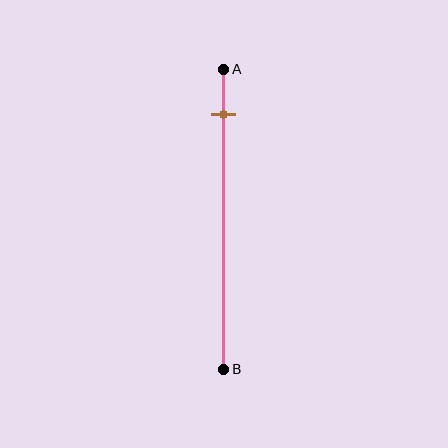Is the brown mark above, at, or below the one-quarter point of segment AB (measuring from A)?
The brown mark is above the one-quarter point of segment AB.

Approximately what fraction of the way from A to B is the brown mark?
The brown mark is approximately 15% of the way from A to B.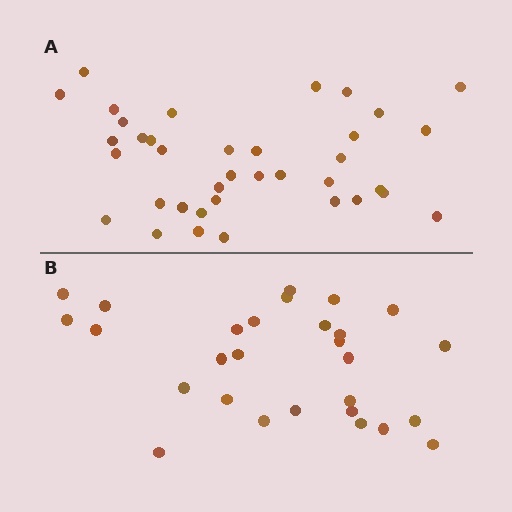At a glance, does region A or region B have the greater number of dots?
Region A (the top region) has more dots.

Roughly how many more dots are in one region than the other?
Region A has roughly 8 or so more dots than region B.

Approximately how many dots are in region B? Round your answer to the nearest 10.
About 30 dots. (The exact count is 28, which rounds to 30.)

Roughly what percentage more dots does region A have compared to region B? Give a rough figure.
About 30% more.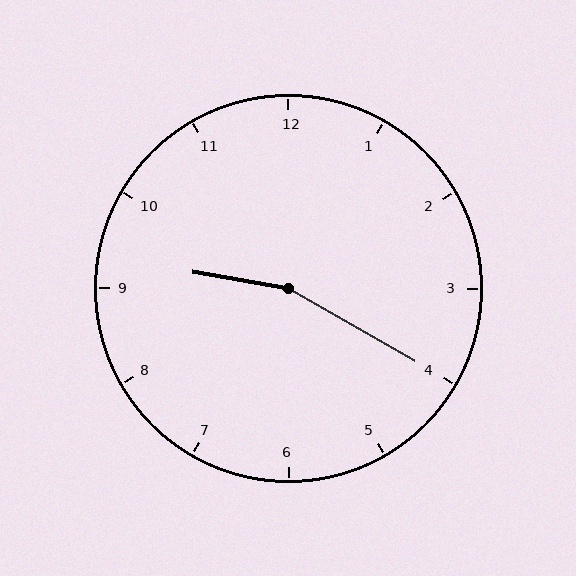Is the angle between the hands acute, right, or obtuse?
It is obtuse.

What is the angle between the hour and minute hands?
Approximately 160 degrees.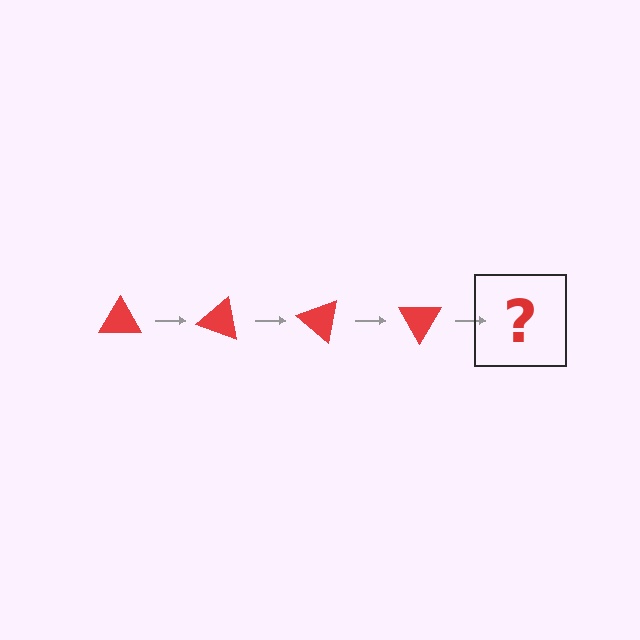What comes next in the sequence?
The next element should be a red triangle rotated 80 degrees.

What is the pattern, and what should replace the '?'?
The pattern is that the triangle rotates 20 degrees each step. The '?' should be a red triangle rotated 80 degrees.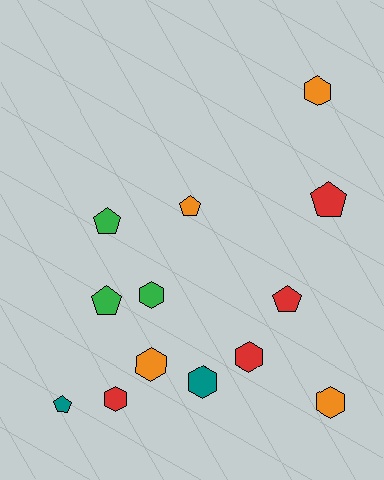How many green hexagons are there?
There is 1 green hexagon.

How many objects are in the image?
There are 13 objects.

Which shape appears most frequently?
Hexagon, with 7 objects.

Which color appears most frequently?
Red, with 4 objects.